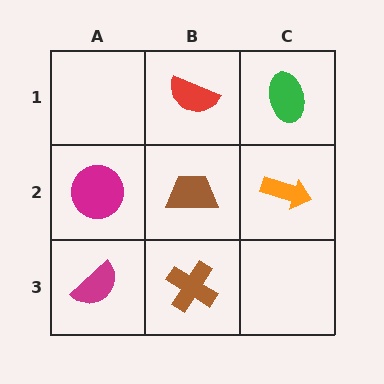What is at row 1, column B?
A red semicircle.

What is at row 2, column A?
A magenta circle.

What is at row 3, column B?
A brown cross.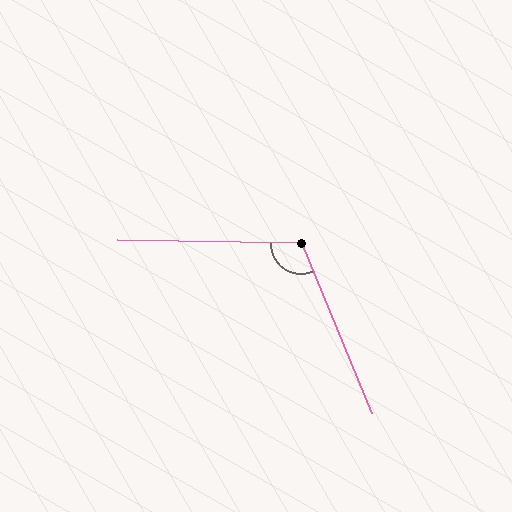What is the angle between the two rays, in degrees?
Approximately 114 degrees.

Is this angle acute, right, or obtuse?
It is obtuse.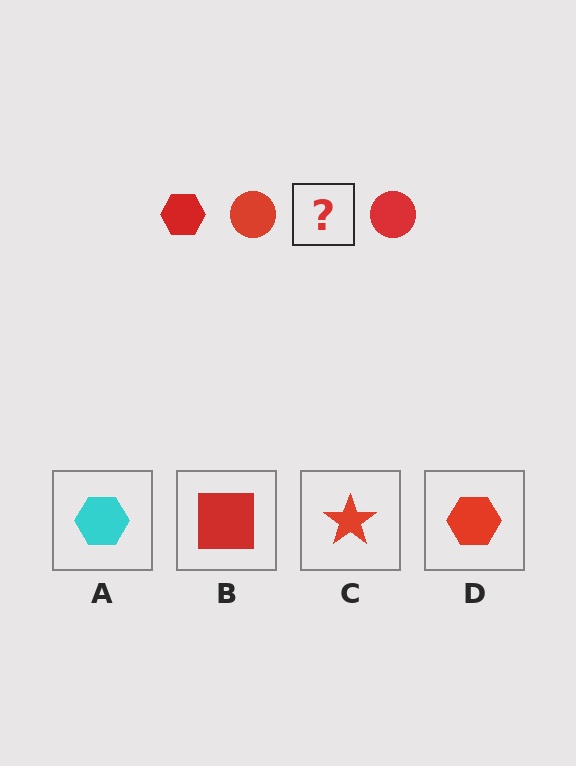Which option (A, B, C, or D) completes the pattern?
D.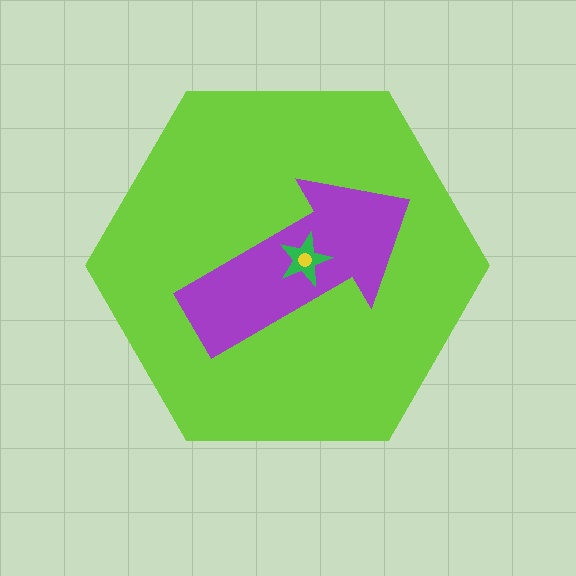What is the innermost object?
The yellow circle.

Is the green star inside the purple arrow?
Yes.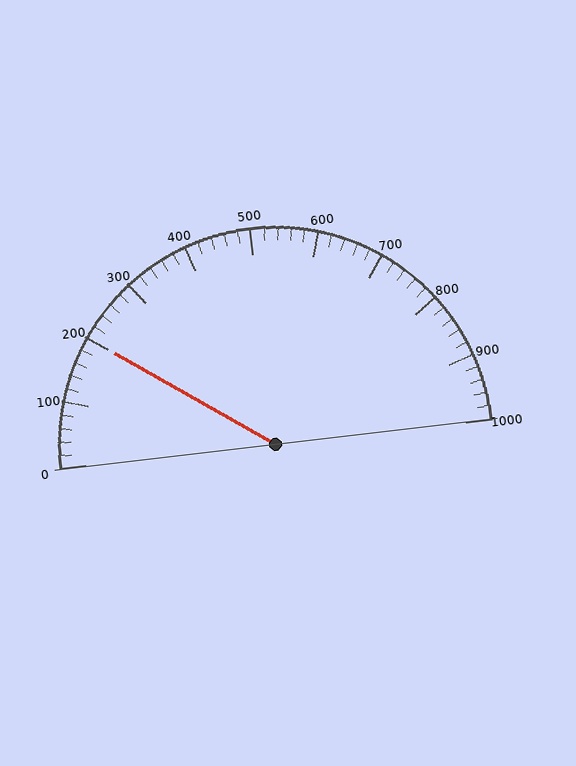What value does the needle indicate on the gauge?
The needle indicates approximately 200.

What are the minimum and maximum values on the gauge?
The gauge ranges from 0 to 1000.